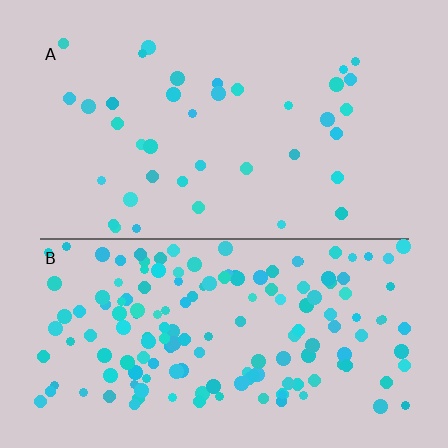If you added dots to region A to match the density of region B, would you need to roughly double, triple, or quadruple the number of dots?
Approximately quadruple.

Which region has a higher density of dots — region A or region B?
B (the bottom).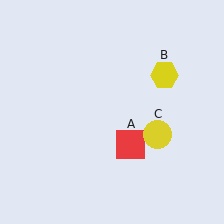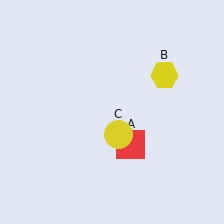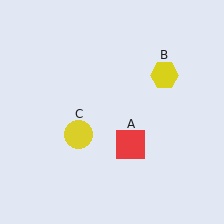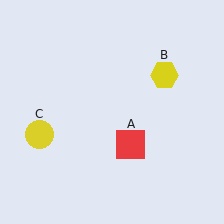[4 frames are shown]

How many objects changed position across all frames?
1 object changed position: yellow circle (object C).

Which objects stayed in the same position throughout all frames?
Red square (object A) and yellow hexagon (object B) remained stationary.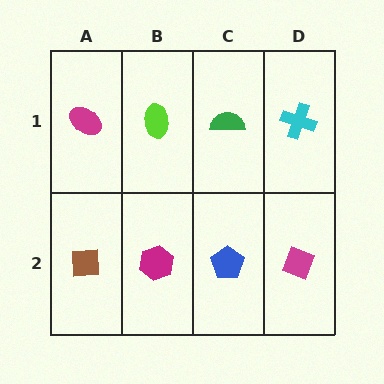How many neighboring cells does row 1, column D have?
2.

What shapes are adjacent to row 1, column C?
A blue pentagon (row 2, column C), a lime ellipse (row 1, column B), a cyan cross (row 1, column D).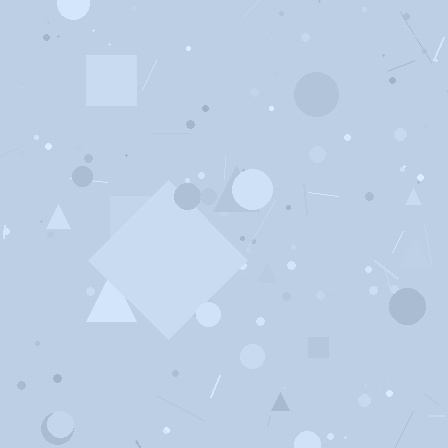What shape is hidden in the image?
A diamond is hidden in the image.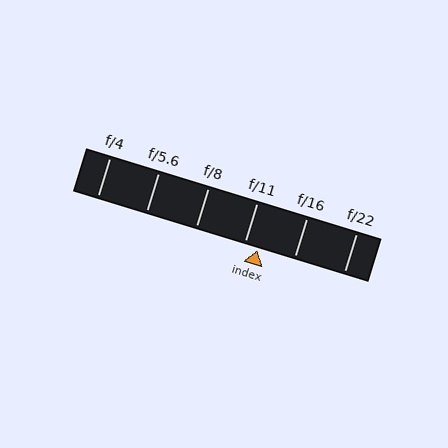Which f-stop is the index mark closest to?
The index mark is closest to f/11.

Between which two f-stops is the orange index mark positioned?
The index mark is between f/11 and f/16.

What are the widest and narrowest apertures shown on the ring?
The widest aperture shown is f/4 and the narrowest is f/22.